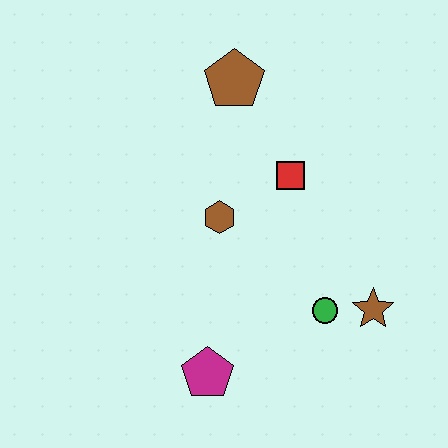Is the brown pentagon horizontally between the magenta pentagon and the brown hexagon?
No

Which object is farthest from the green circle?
The brown pentagon is farthest from the green circle.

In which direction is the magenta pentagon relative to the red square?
The magenta pentagon is below the red square.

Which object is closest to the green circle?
The brown star is closest to the green circle.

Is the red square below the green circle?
No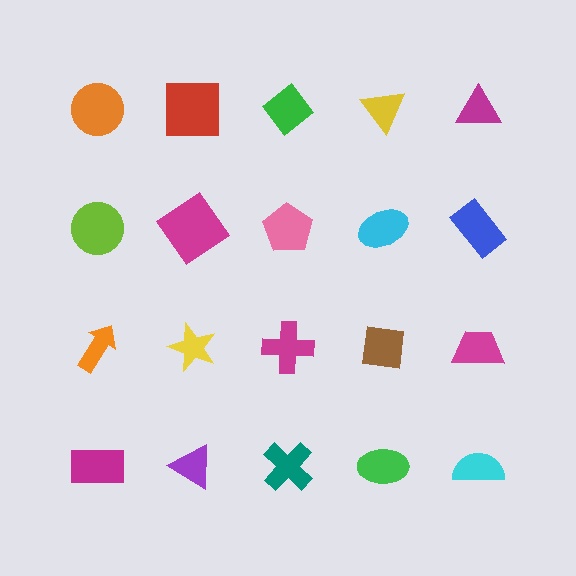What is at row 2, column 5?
A blue rectangle.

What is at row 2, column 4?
A cyan ellipse.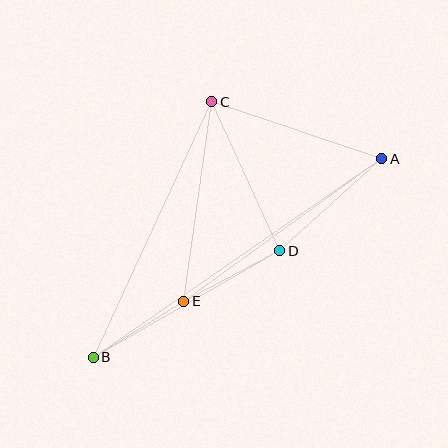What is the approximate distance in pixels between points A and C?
The distance between A and C is approximately 179 pixels.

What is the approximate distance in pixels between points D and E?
The distance between D and E is approximately 108 pixels.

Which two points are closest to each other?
Points B and E are closest to each other.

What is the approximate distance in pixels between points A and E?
The distance between A and E is approximately 244 pixels.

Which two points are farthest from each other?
Points A and B are farthest from each other.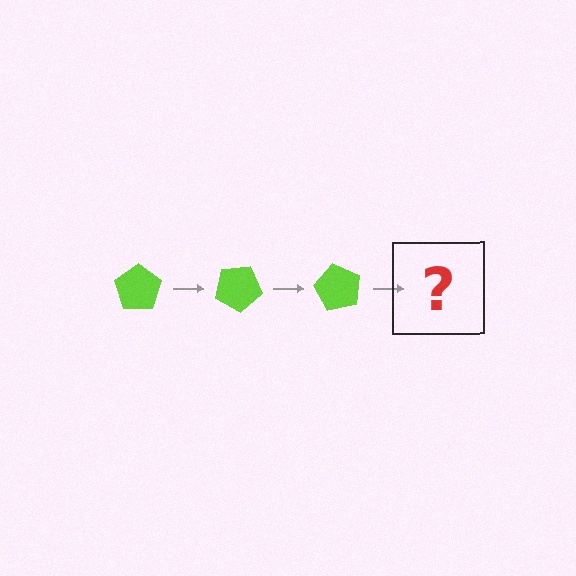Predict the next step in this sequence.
The next step is a lime pentagon rotated 90 degrees.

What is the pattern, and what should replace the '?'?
The pattern is that the pentagon rotates 30 degrees each step. The '?' should be a lime pentagon rotated 90 degrees.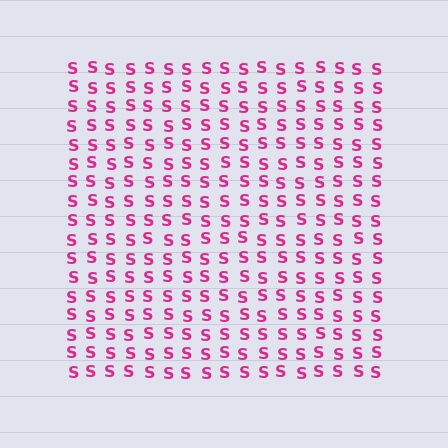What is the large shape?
The large shape is a square.